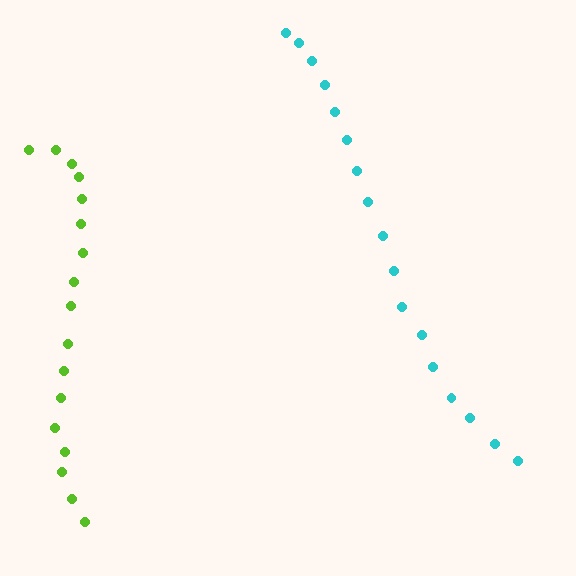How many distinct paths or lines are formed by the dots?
There are 2 distinct paths.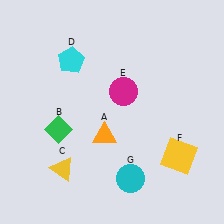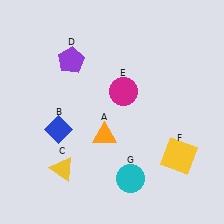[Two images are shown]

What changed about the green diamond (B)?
In Image 1, B is green. In Image 2, it changed to blue.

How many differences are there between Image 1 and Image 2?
There are 2 differences between the two images.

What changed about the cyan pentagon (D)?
In Image 1, D is cyan. In Image 2, it changed to purple.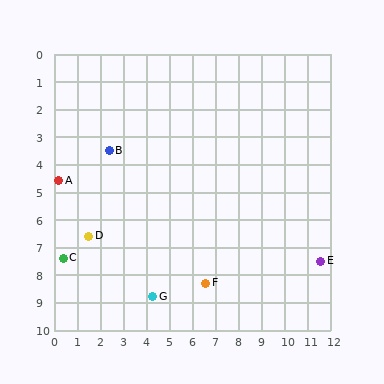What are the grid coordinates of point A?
Point A is at approximately (0.2, 4.6).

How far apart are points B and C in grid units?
Points B and C are about 4.4 grid units apart.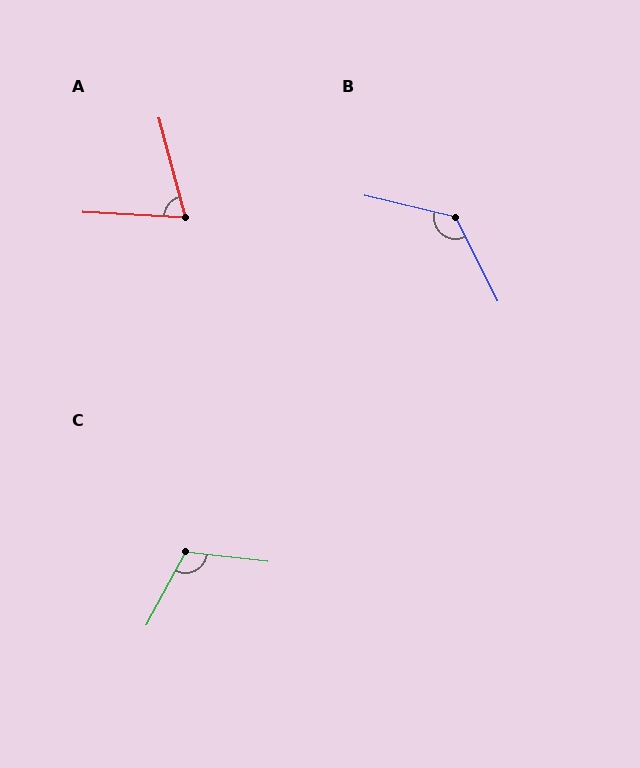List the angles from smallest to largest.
A (72°), C (111°), B (130°).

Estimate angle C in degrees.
Approximately 111 degrees.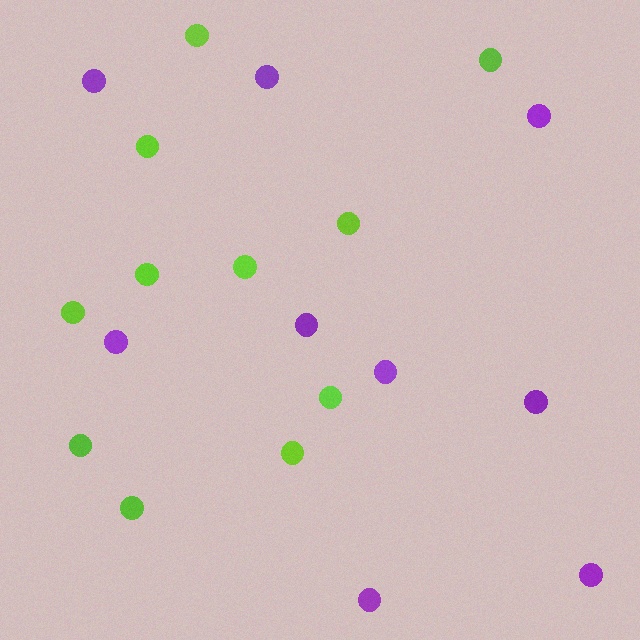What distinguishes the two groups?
There are 2 groups: one group of lime circles (11) and one group of purple circles (9).